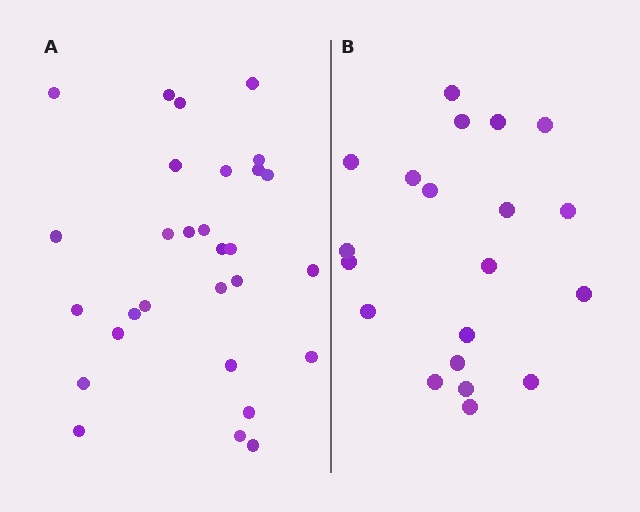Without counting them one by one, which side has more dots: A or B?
Region A (the left region) has more dots.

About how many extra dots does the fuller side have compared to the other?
Region A has roughly 8 or so more dots than region B.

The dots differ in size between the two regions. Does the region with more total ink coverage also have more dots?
No. Region B has more total ink coverage because its dots are larger, but region A actually contains more individual dots. Total area can be misleading — the number of items is what matters here.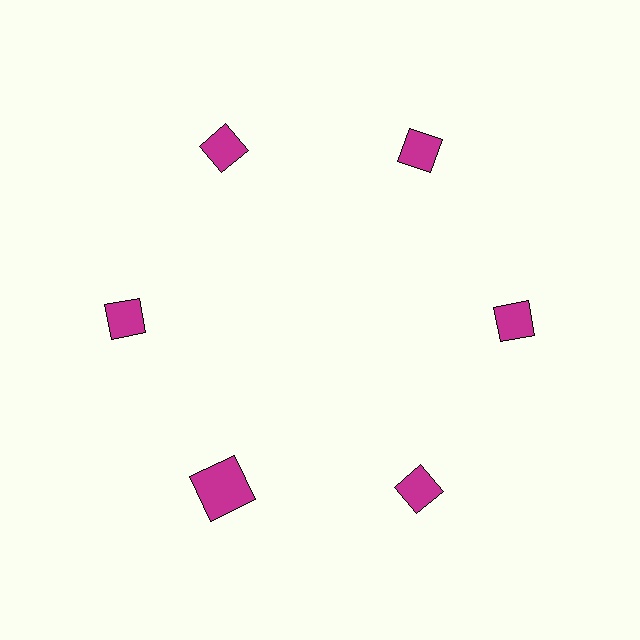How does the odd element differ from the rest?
It has a different shape: square instead of diamond.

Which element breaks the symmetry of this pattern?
The magenta square at roughly the 7 o'clock position breaks the symmetry. All other shapes are magenta diamonds.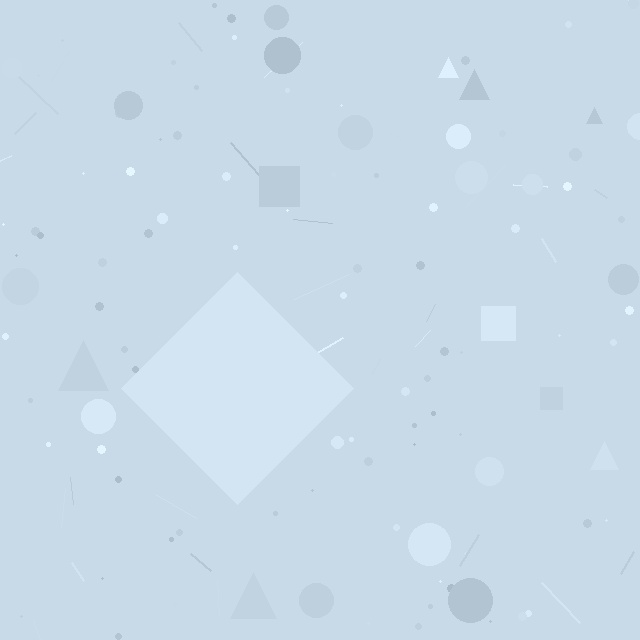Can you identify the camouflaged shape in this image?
The camouflaged shape is a diamond.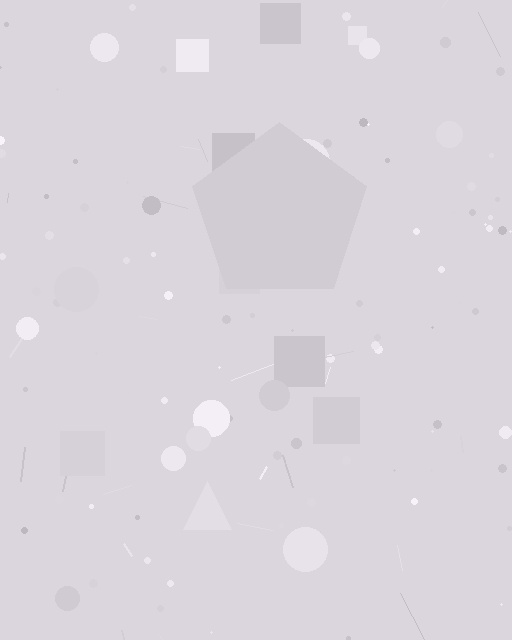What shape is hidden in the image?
A pentagon is hidden in the image.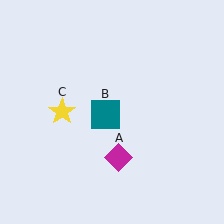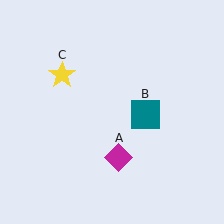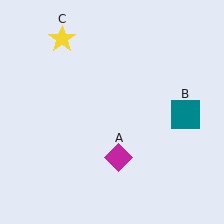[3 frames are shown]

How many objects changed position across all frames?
2 objects changed position: teal square (object B), yellow star (object C).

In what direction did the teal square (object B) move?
The teal square (object B) moved right.